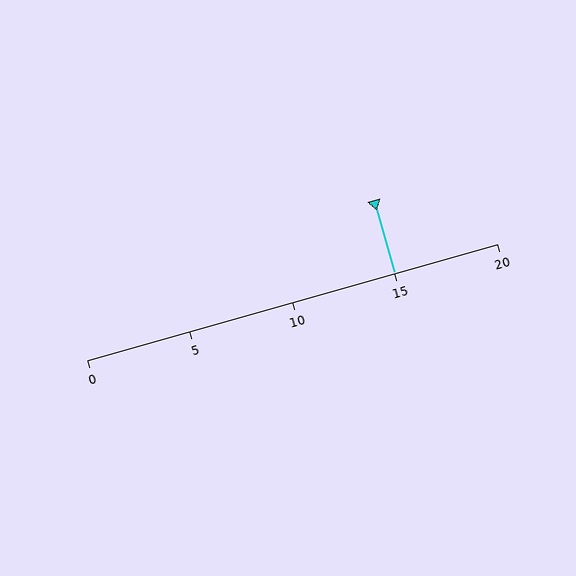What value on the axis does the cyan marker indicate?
The marker indicates approximately 15.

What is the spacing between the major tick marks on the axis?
The major ticks are spaced 5 apart.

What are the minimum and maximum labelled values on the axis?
The axis runs from 0 to 20.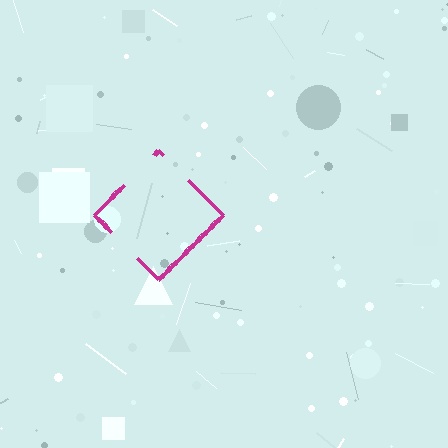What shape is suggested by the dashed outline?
The dashed outline suggests a diamond.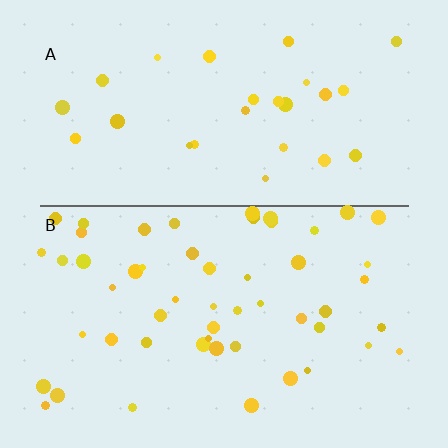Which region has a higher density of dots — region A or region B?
B (the bottom).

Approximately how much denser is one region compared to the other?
Approximately 1.9× — region B over region A.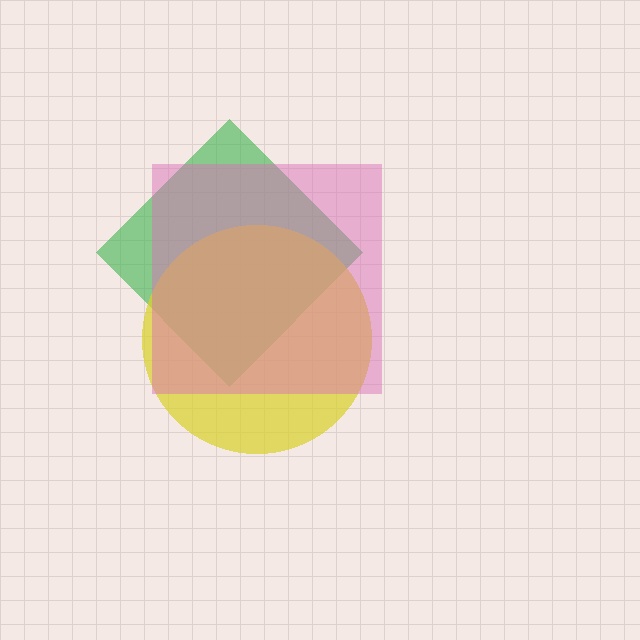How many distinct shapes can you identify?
There are 3 distinct shapes: a green diamond, a yellow circle, a pink square.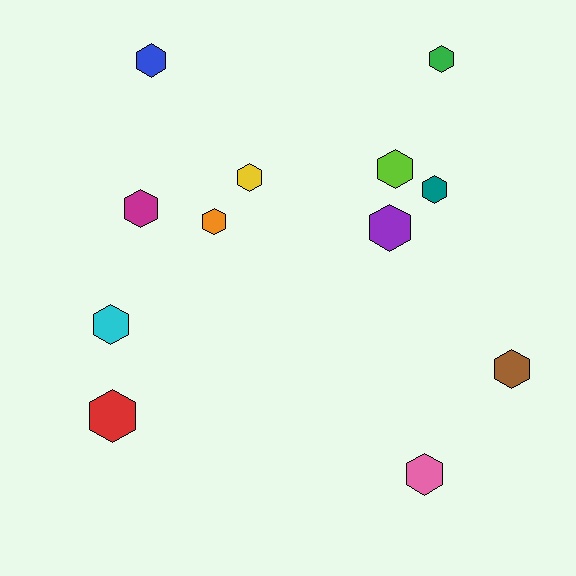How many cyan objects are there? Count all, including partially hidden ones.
There is 1 cyan object.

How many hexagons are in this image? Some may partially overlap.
There are 12 hexagons.